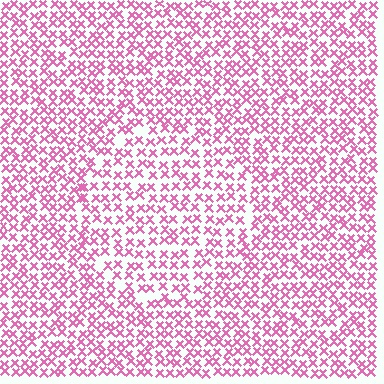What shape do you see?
I see a circle.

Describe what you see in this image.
The image contains small pink elements arranged at two different densities. A circle-shaped region is visible where the elements are less densely packed than the surrounding area.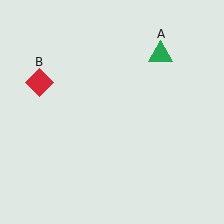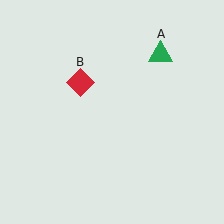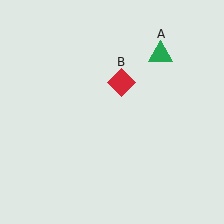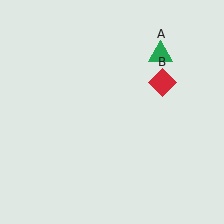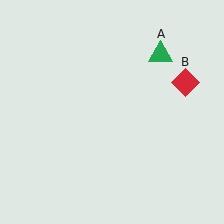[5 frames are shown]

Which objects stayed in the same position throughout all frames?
Green triangle (object A) remained stationary.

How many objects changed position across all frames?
1 object changed position: red diamond (object B).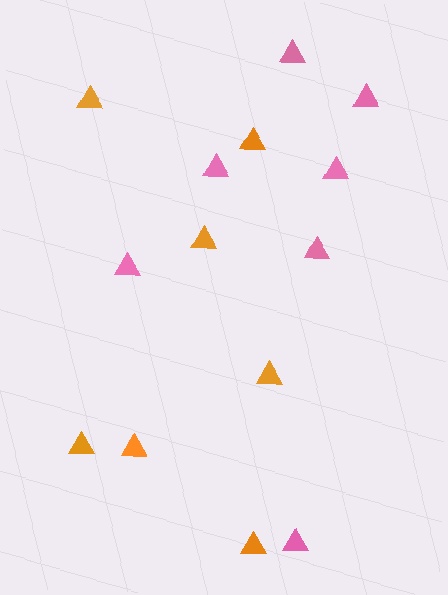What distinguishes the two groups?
There are 2 groups: one group of orange triangles (7) and one group of pink triangles (7).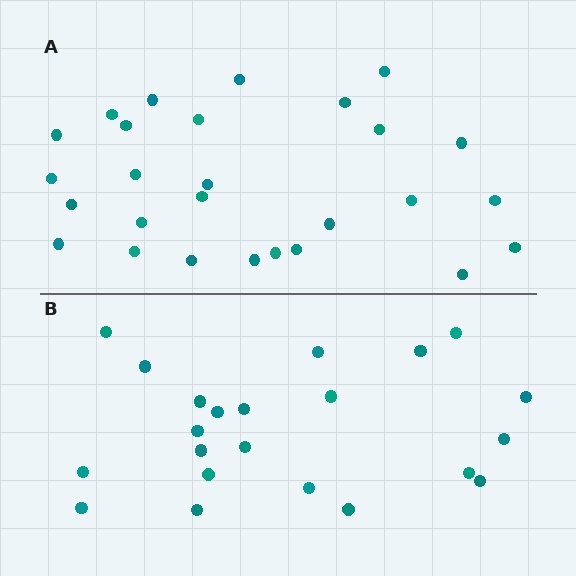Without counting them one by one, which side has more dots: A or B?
Region A (the top region) has more dots.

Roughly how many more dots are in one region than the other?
Region A has about 5 more dots than region B.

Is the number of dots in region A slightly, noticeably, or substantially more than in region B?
Region A has only slightly more — the two regions are fairly close. The ratio is roughly 1.2 to 1.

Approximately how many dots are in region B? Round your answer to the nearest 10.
About 20 dots. (The exact count is 22, which rounds to 20.)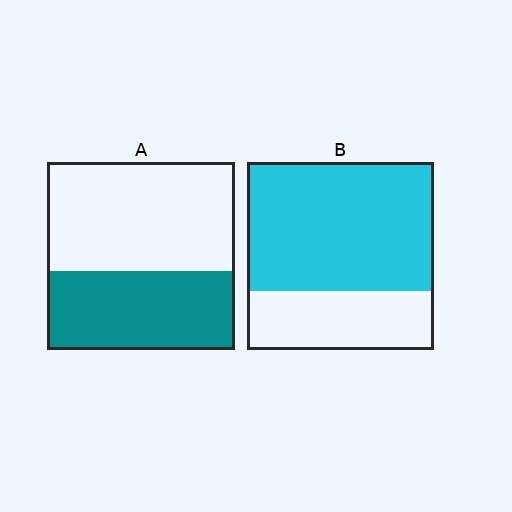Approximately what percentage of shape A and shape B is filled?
A is approximately 40% and B is approximately 70%.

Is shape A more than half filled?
No.